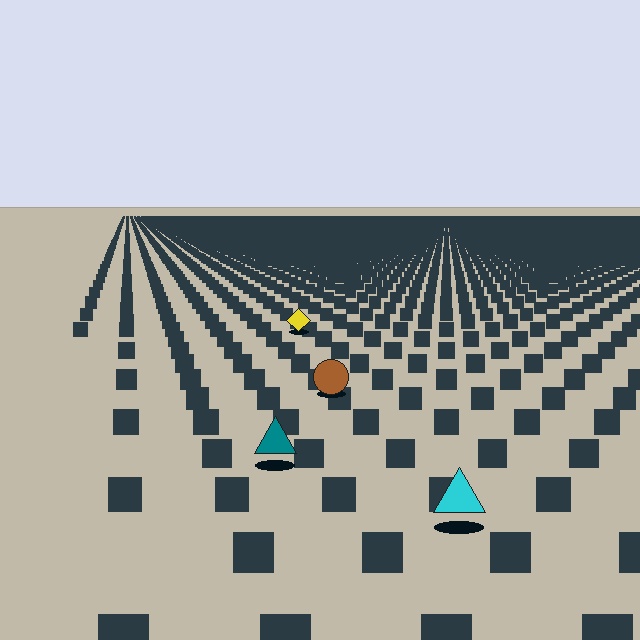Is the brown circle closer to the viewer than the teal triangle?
No. The teal triangle is closer — you can tell from the texture gradient: the ground texture is coarser near it.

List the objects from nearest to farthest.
From nearest to farthest: the cyan triangle, the teal triangle, the brown circle, the yellow diamond.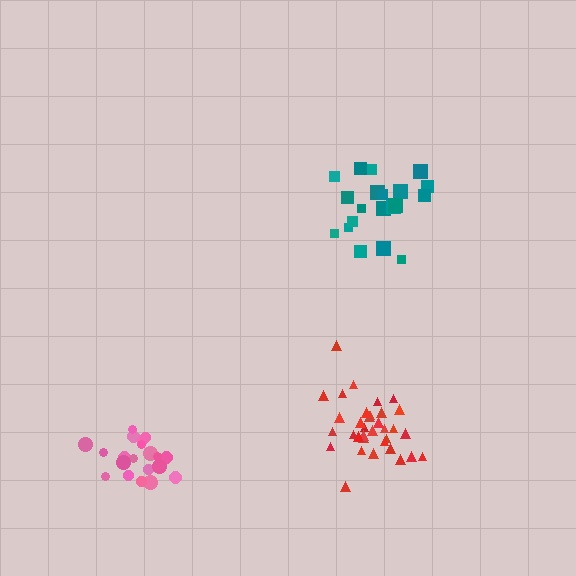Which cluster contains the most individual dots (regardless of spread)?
Red (34).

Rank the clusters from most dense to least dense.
pink, red, teal.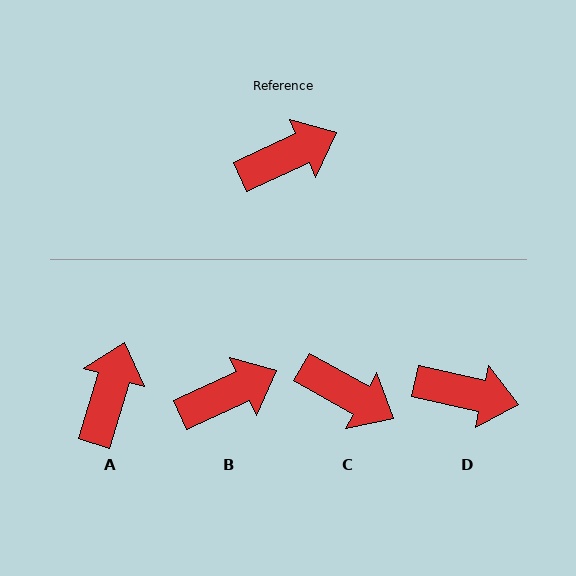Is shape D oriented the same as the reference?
No, it is off by about 37 degrees.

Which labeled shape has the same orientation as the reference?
B.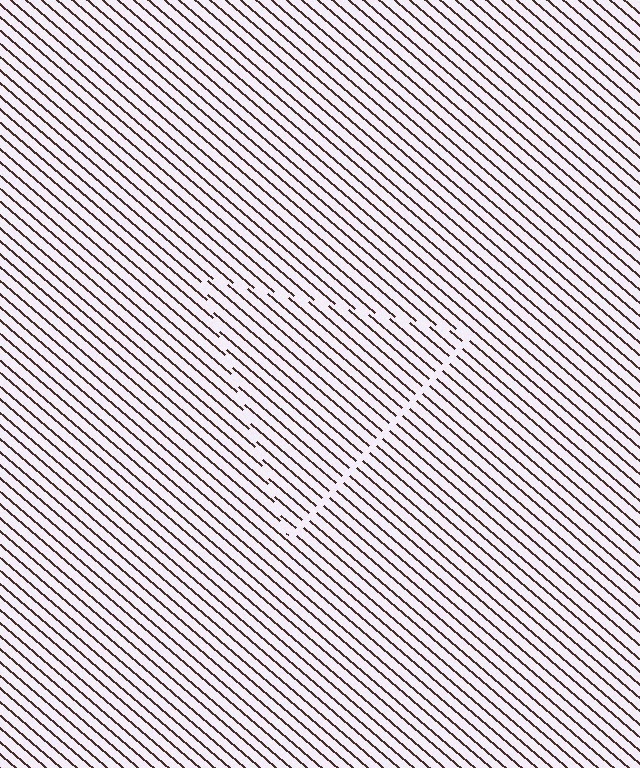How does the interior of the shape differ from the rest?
The interior of the shape contains the same grating, shifted by half a period — the contour is defined by the phase discontinuity where line-ends from the inner and outer gratings abut.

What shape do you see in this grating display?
An illusory triangle. The interior of the shape contains the same grating, shifted by half a period — the contour is defined by the phase discontinuity where line-ends from the inner and outer gratings abut.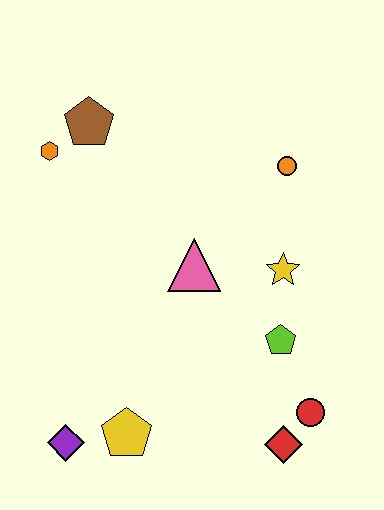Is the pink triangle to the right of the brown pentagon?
Yes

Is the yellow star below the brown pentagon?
Yes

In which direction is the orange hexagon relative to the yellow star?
The orange hexagon is to the left of the yellow star.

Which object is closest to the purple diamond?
The yellow pentagon is closest to the purple diamond.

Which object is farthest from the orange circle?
The purple diamond is farthest from the orange circle.